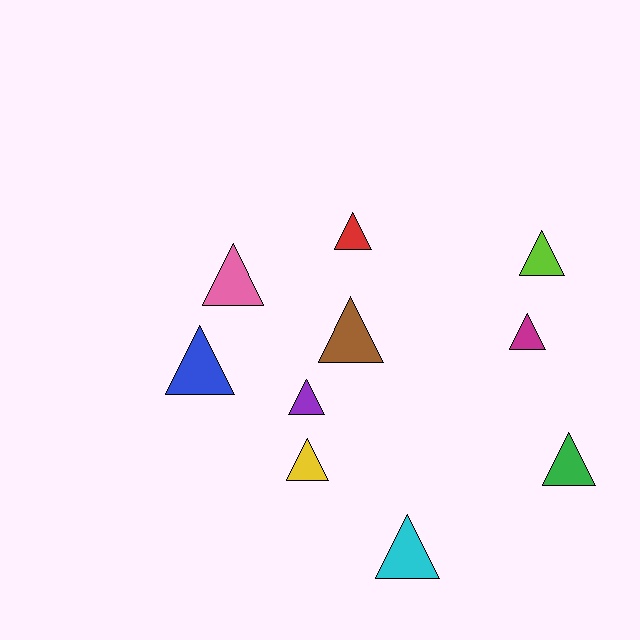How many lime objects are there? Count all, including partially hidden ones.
There is 1 lime object.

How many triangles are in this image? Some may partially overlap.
There are 10 triangles.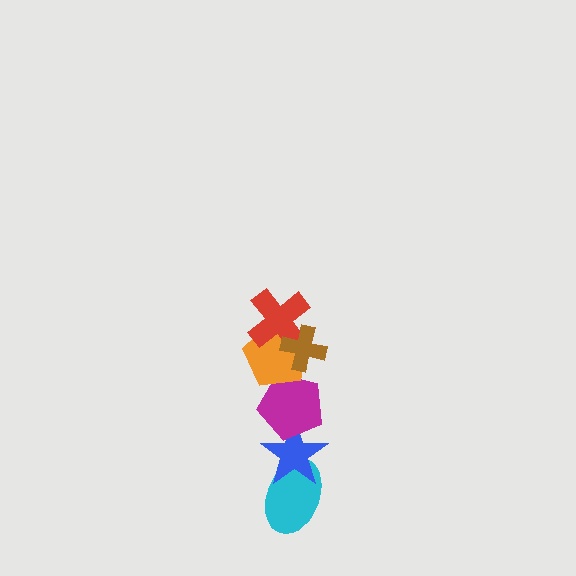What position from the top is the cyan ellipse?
The cyan ellipse is 6th from the top.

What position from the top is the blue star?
The blue star is 5th from the top.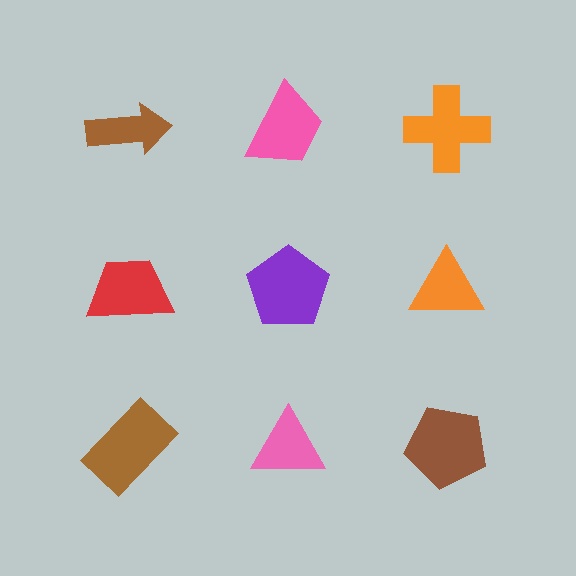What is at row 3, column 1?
A brown rectangle.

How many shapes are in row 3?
3 shapes.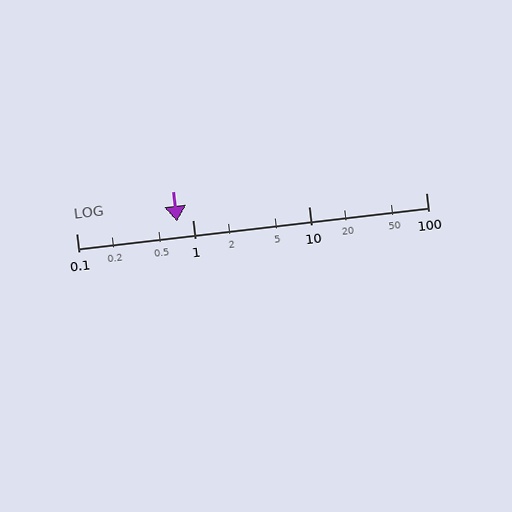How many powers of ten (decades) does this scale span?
The scale spans 3 decades, from 0.1 to 100.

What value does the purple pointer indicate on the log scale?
The pointer indicates approximately 0.73.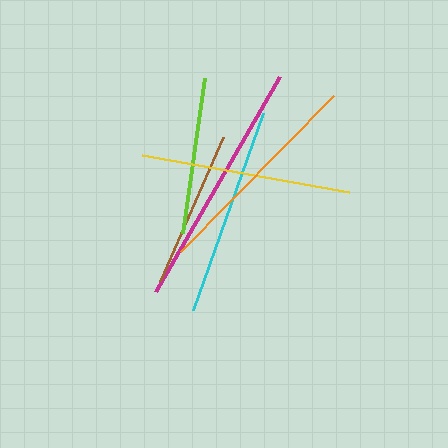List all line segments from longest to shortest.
From longest to shortest: magenta, orange, yellow, cyan, brown, lime.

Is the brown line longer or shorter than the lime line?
The brown line is longer than the lime line.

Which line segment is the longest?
The magenta line is the longest at approximately 248 pixels.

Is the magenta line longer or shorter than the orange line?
The magenta line is longer than the orange line.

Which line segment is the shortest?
The lime line is the shortest at approximately 156 pixels.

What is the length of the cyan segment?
The cyan segment is approximately 209 pixels long.